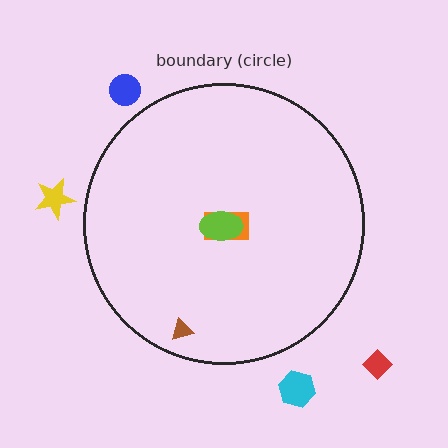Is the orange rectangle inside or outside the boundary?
Inside.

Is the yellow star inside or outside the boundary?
Outside.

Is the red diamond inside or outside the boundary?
Outside.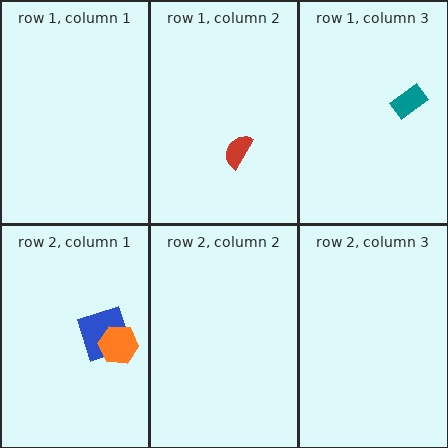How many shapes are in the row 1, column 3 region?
1.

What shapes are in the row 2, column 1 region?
The blue square, the orange hexagon.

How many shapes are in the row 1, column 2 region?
1.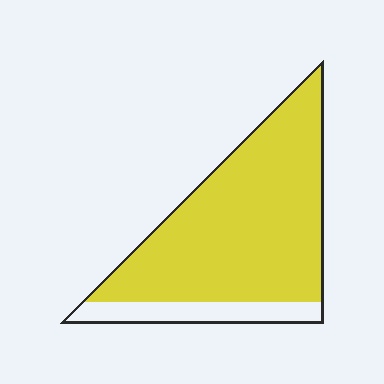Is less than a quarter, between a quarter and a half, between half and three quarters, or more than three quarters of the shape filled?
More than three quarters.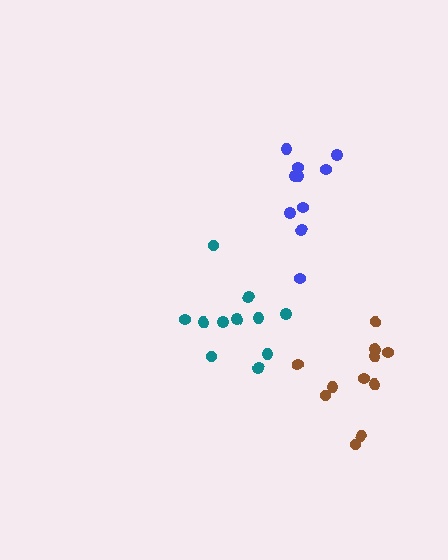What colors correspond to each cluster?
The clusters are colored: brown, blue, teal.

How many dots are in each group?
Group 1: 11 dots, Group 2: 10 dots, Group 3: 11 dots (32 total).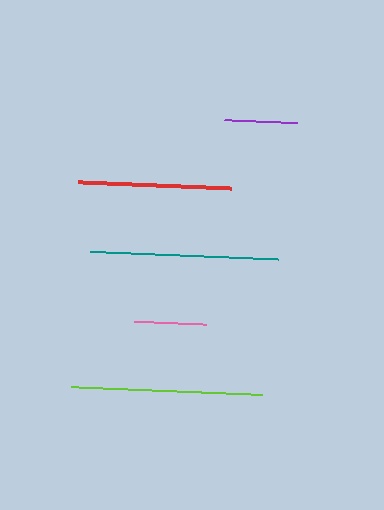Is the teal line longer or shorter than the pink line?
The teal line is longer than the pink line.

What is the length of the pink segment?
The pink segment is approximately 72 pixels long.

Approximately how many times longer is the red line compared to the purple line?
The red line is approximately 2.1 times the length of the purple line.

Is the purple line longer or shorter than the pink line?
The purple line is longer than the pink line.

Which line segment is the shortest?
The pink line is the shortest at approximately 72 pixels.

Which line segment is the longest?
The lime line is the longest at approximately 192 pixels.